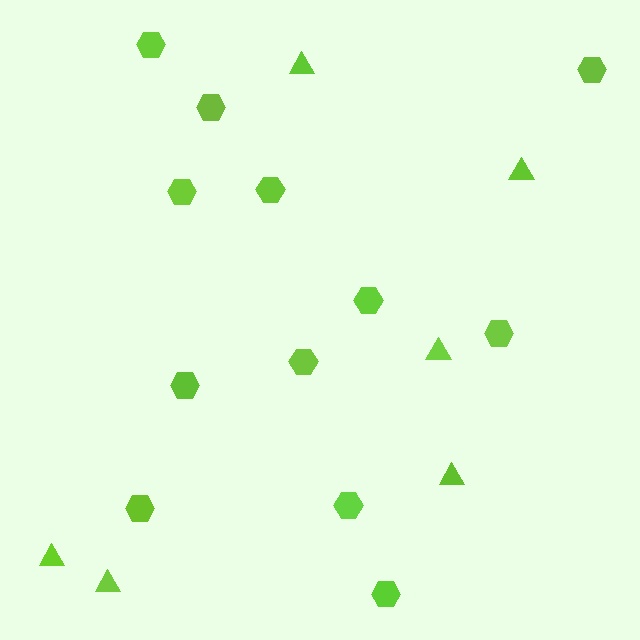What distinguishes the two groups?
There are 2 groups: one group of hexagons (12) and one group of triangles (6).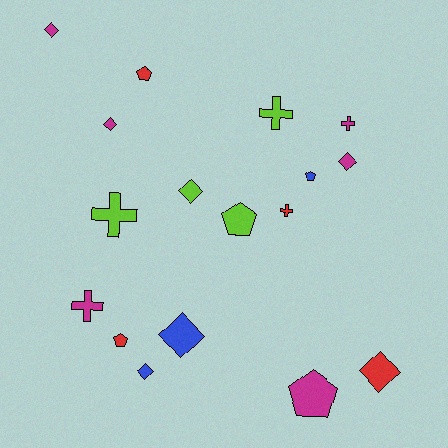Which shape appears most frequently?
Diamond, with 7 objects.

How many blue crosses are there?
There are no blue crosses.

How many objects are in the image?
There are 17 objects.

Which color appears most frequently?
Magenta, with 6 objects.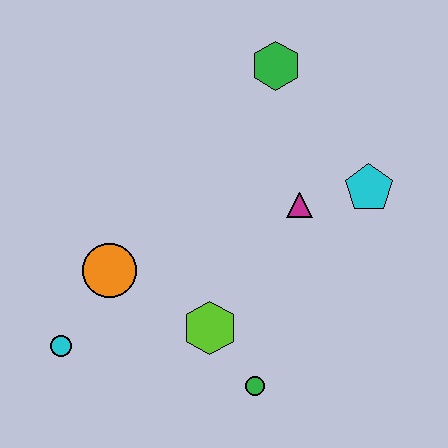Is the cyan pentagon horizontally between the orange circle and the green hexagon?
No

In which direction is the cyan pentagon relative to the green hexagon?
The cyan pentagon is below the green hexagon.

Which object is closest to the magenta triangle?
The cyan pentagon is closest to the magenta triangle.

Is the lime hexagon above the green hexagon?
No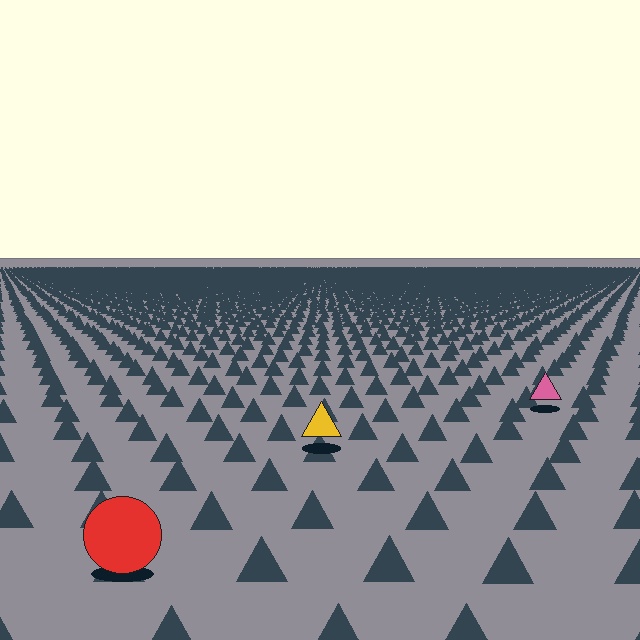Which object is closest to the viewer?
The red circle is closest. The texture marks near it are larger and more spread out.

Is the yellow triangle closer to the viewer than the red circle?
No. The red circle is closer — you can tell from the texture gradient: the ground texture is coarser near it.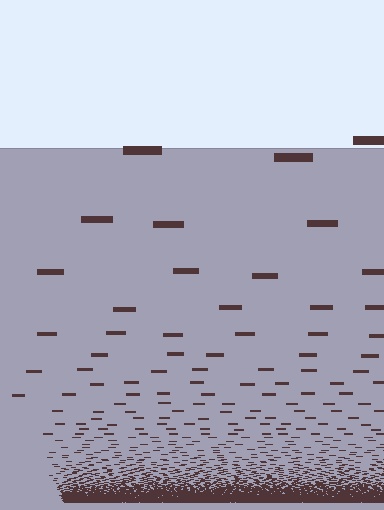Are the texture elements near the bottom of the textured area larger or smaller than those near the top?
Smaller. The gradient is inverted — elements near the bottom are smaller and denser.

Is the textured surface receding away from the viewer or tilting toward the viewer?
The surface appears to tilt toward the viewer. Texture elements get larger and sparser toward the top.